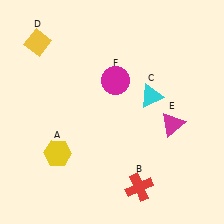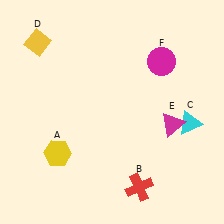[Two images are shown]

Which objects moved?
The objects that moved are: the cyan triangle (C), the magenta circle (F).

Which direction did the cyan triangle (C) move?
The cyan triangle (C) moved right.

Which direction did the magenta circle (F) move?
The magenta circle (F) moved right.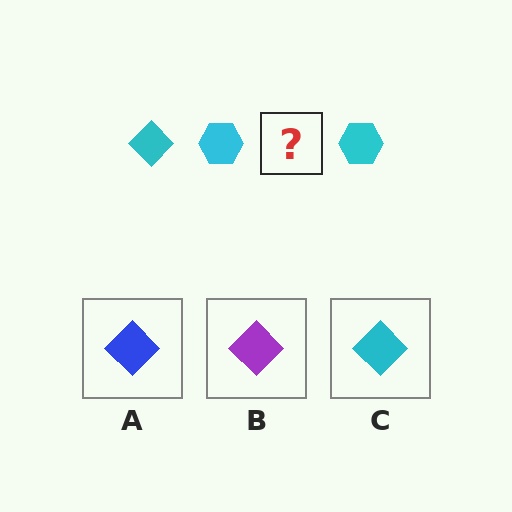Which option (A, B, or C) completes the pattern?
C.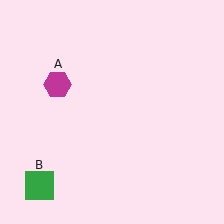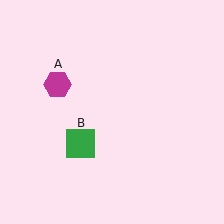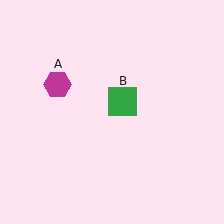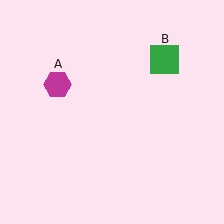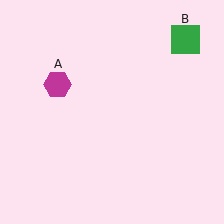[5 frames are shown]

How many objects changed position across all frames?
1 object changed position: green square (object B).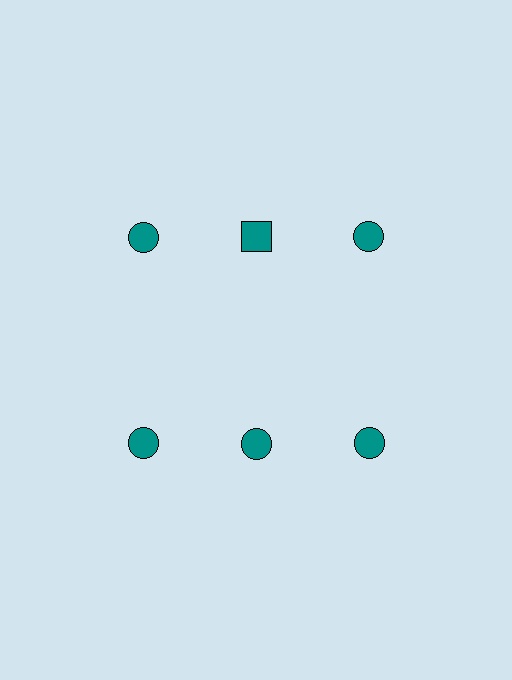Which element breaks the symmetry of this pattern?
The teal square in the top row, second from left column breaks the symmetry. All other shapes are teal circles.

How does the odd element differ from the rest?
It has a different shape: square instead of circle.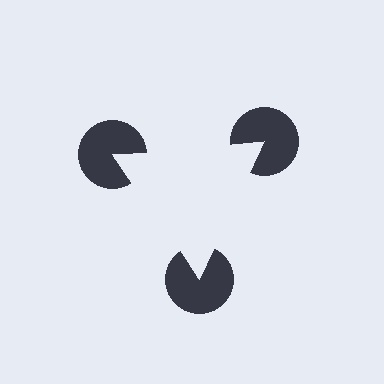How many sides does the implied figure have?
3 sides.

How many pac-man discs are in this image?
There are 3 — one at each vertex of the illusory triangle.